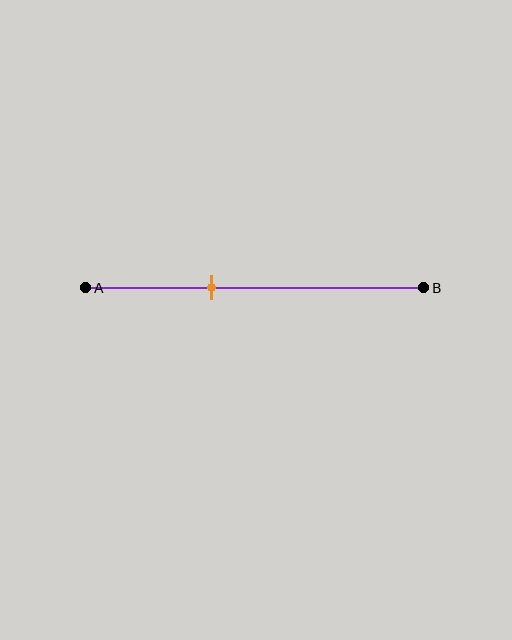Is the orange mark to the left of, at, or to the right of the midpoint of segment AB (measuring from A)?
The orange mark is to the left of the midpoint of segment AB.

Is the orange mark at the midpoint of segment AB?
No, the mark is at about 35% from A, not at the 50% midpoint.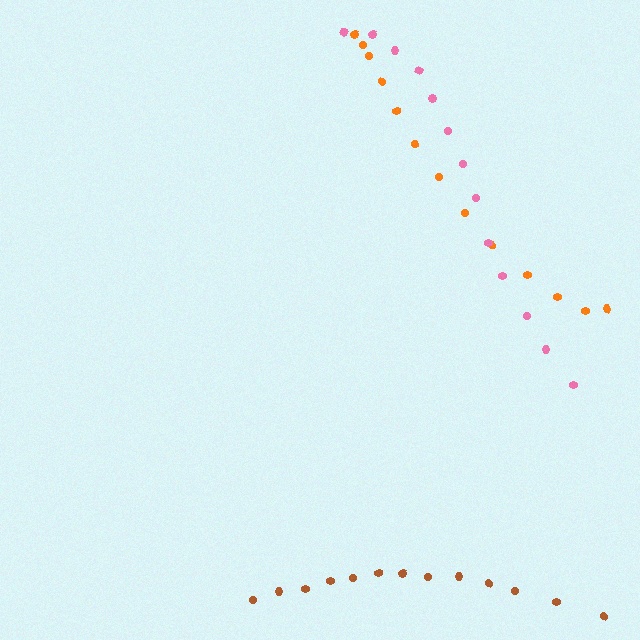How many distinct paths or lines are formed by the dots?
There are 3 distinct paths.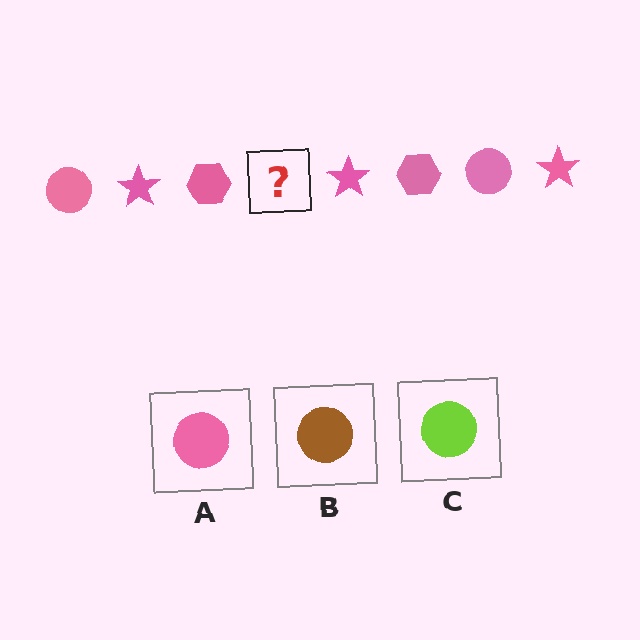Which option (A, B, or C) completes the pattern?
A.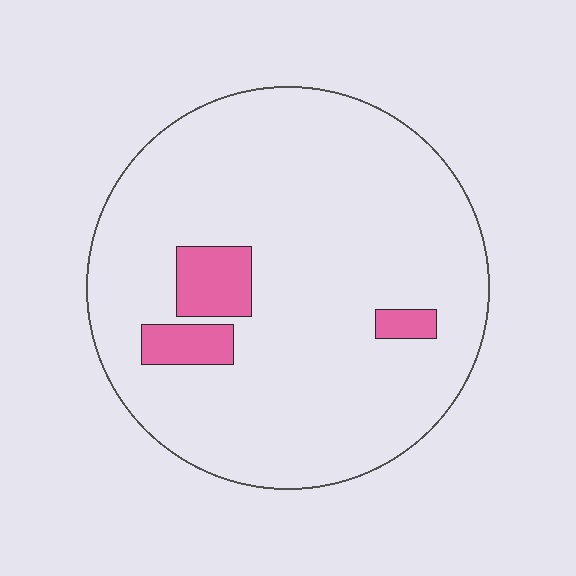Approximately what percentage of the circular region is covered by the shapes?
Approximately 10%.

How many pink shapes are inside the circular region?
3.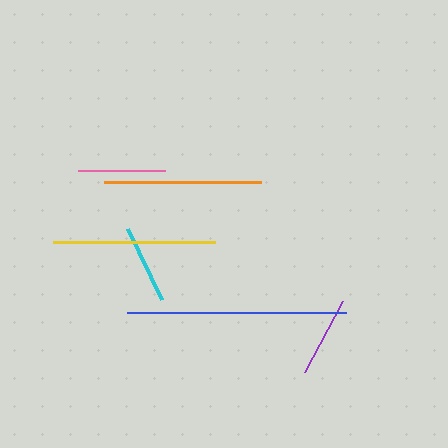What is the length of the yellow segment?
The yellow segment is approximately 162 pixels long.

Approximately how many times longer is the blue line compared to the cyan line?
The blue line is approximately 2.8 times the length of the cyan line.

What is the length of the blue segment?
The blue segment is approximately 219 pixels long.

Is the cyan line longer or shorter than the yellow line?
The yellow line is longer than the cyan line.